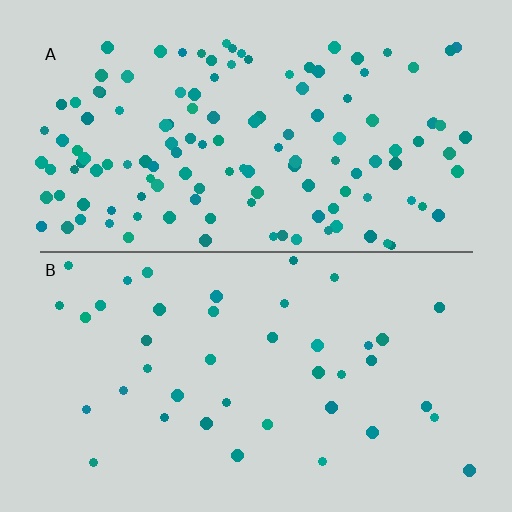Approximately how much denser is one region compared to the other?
Approximately 3.2× — region A over region B.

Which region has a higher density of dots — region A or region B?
A (the top).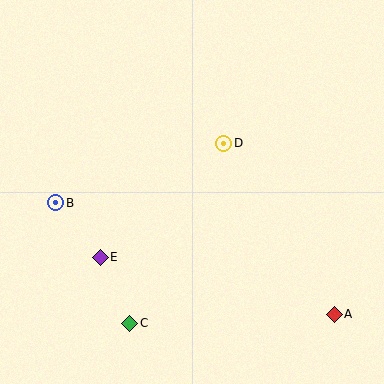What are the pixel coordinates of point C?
Point C is at (130, 323).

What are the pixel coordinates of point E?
Point E is at (100, 257).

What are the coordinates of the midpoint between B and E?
The midpoint between B and E is at (78, 230).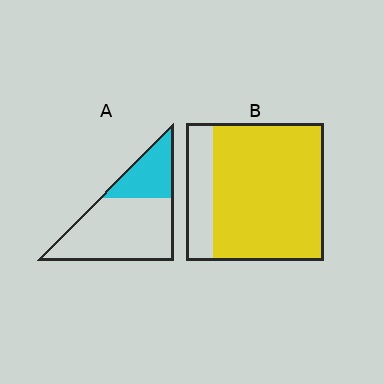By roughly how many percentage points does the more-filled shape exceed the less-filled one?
By roughly 50 percentage points (B over A).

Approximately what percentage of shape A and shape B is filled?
A is approximately 30% and B is approximately 80%.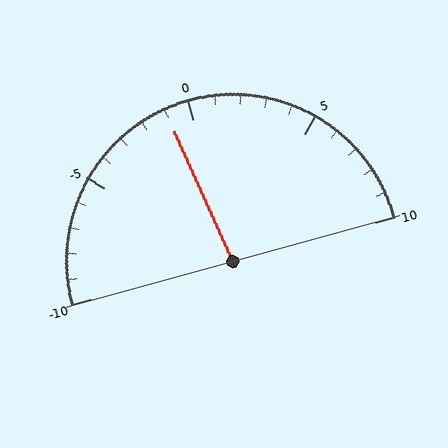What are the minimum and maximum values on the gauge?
The gauge ranges from -10 to 10.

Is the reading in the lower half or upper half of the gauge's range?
The reading is in the lower half of the range (-10 to 10).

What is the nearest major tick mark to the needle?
The nearest major tick mark is 0.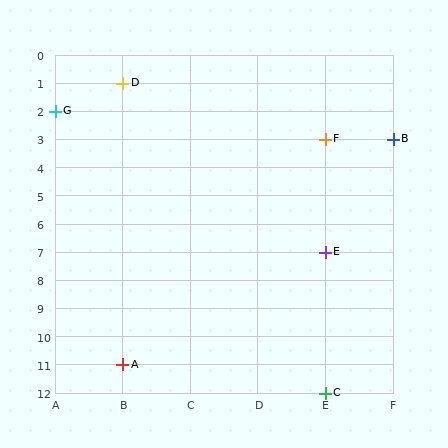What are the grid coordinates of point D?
Point D is at grid coordinates (B, 1).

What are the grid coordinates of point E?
Point E is at grid coordinates (E, 7).